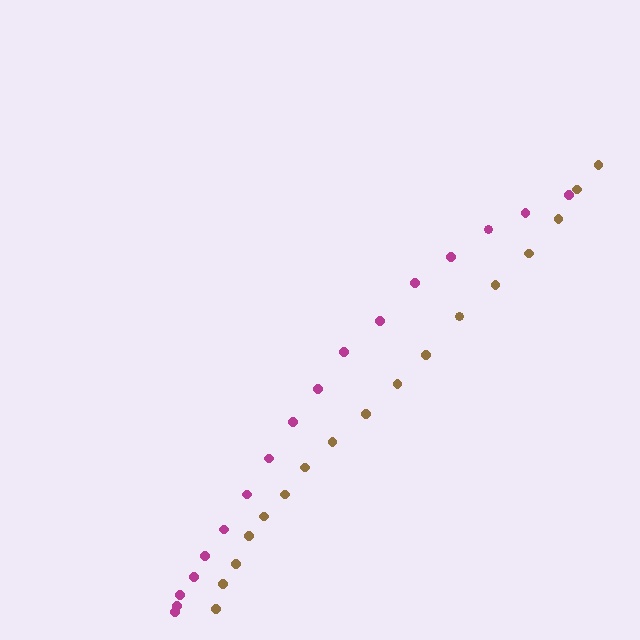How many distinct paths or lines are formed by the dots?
There are 2 distinct paths.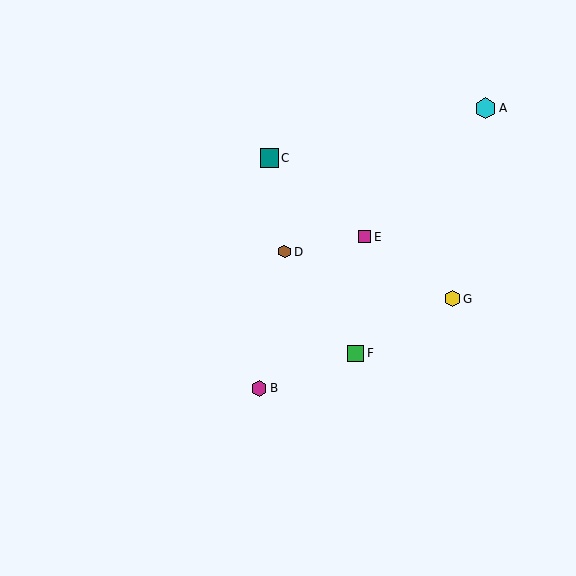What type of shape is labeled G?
Shape G is a yellow hexagon.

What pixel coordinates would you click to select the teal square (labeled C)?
Click at (269, 158) to select the teal square C.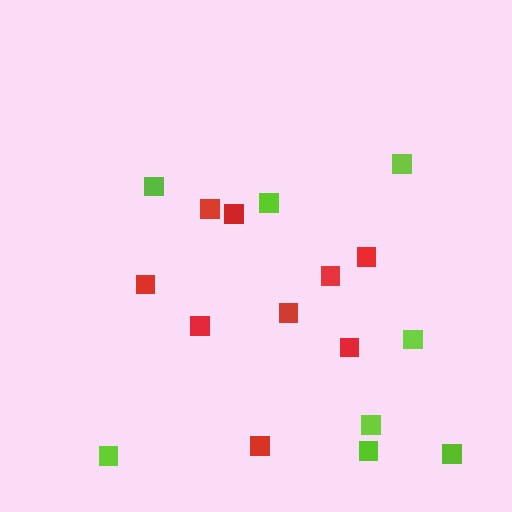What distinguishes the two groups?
There are 2 groups: one group of red squares (9) and one group of lime squares (8).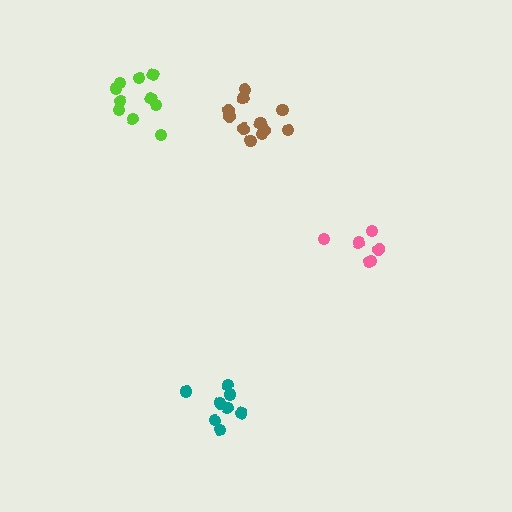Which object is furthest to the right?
The pink cluster is rightmost.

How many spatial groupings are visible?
There are 4 spatial groupings.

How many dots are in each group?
Group 1: 10 dots, Group 2: 11 dots, Group 3: 8 dots, Group 4: 6 dots (35 total).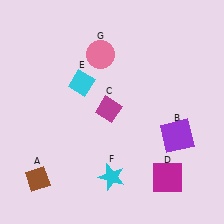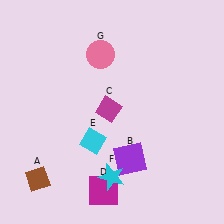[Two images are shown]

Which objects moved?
The objects that moved are: the purple square (B), the magenta square (D), the cyan diamond (E).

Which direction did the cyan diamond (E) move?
The cyan diamond (E) moved down.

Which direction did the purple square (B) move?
The purple square (B) moved left.